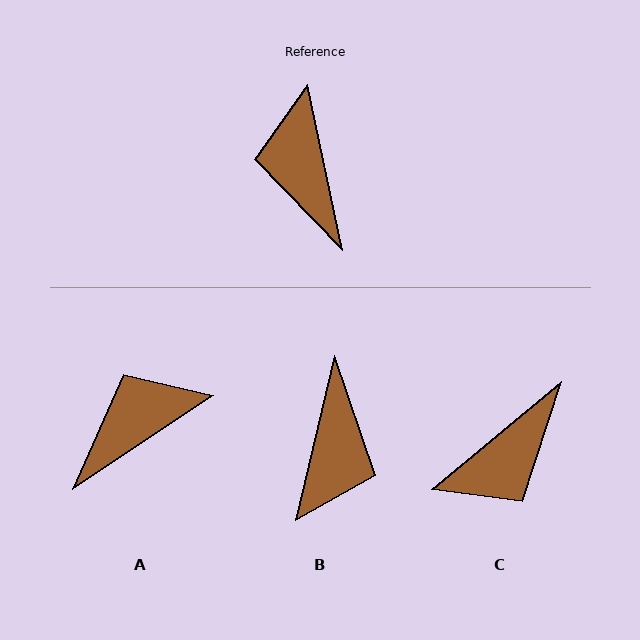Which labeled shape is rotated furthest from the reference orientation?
B, about 155 degrees away.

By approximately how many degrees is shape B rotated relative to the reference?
Approximately 155 degrees counter-clockwise.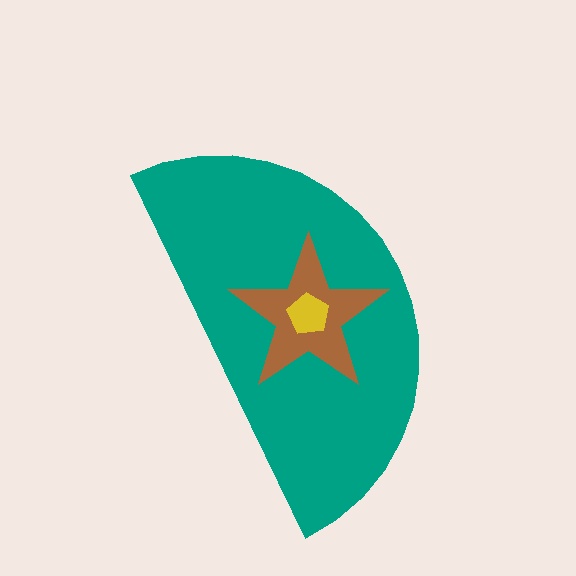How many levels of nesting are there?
3.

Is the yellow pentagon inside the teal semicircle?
Yes.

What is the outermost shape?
The teal semicircle.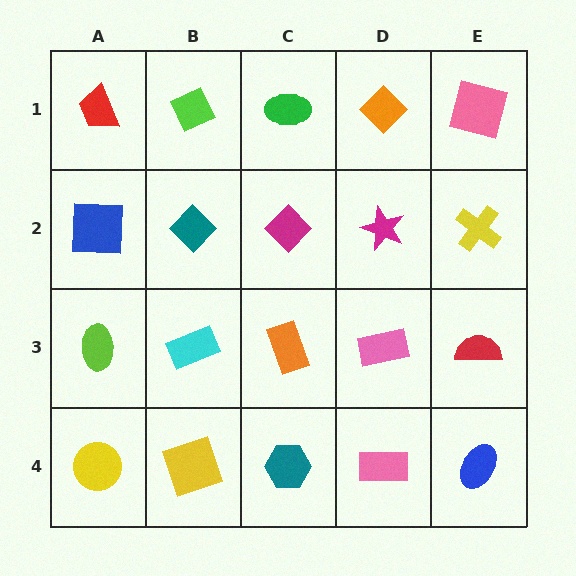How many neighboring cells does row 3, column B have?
4.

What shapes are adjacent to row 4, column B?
A cyan rectangle (row 3, column B), a yellow circle (row 4, column A), a teal hexagon (row 4, column C).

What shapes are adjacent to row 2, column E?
A pink square (row 1, column E), a red semicircle (row 3, column E), a magenta star (row 2, column D).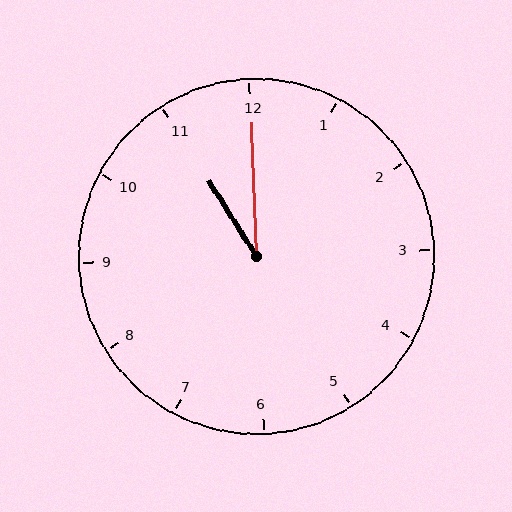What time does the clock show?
11:00.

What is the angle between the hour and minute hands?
Approximately 30 degrees.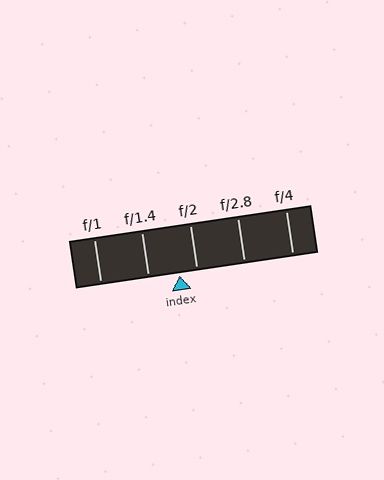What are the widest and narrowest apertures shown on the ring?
The widest aperture shown is f/1 and the narrowest is f/4.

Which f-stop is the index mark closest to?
The index mark is closest to f/2.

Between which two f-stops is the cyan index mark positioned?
The index mark is between f/1.4 and f/2.